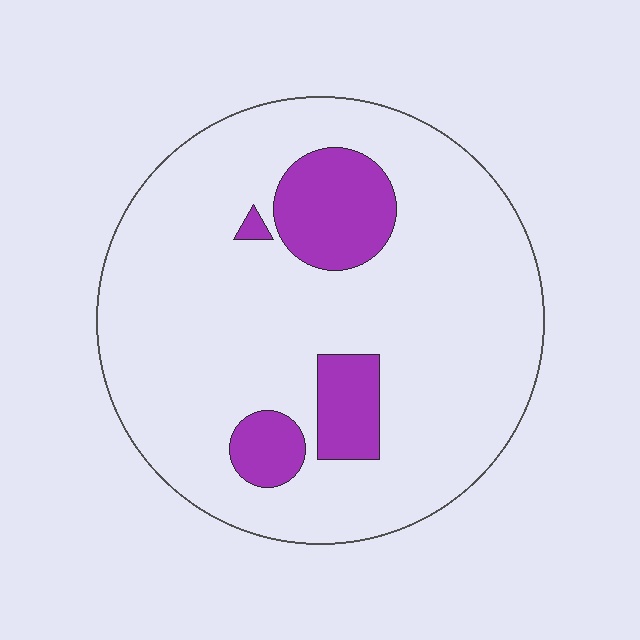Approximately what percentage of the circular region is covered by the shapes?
Approximately 15%.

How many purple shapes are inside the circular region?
4.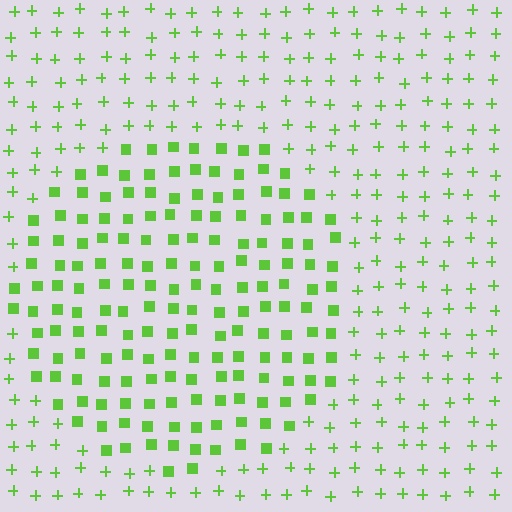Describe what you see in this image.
The image is filled with small lime elements arranged in a uniform grid. A circle-shaped region contains squares, while the surrounding area contains plus signs. The boundary is defined purely by the change in element shape.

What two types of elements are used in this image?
The image uses squares inside the circle region and plus signs outside it.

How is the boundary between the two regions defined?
The boundary is defined by a change in element shape: squares inside vs. plus signs outside. All elements share the same color and spacing.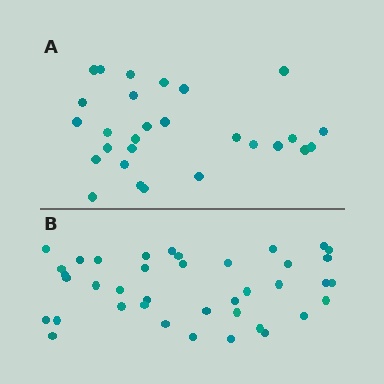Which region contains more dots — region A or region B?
Region B (the bottom region) has more dots.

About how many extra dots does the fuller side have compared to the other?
Region B has roughly 12 or so more dots than region A.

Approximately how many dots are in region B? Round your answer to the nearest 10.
About 40 dots. (The exact count is 39, which rounds to 40.)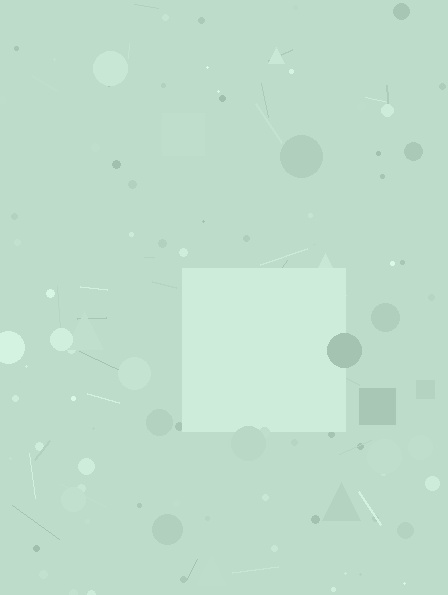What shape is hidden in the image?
A square is hidden in the image.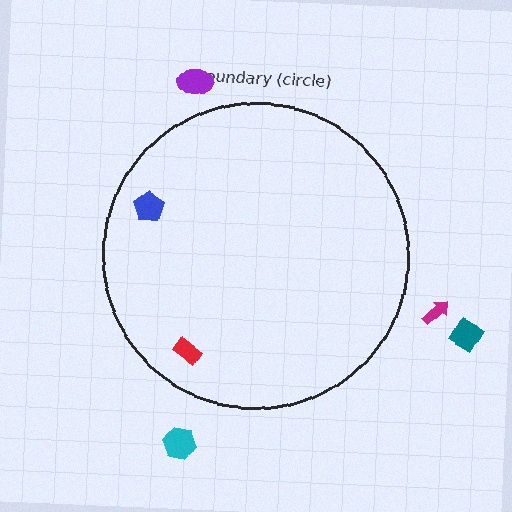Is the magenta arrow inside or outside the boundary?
Outside.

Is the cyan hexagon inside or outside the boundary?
Outside.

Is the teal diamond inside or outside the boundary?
Outside.